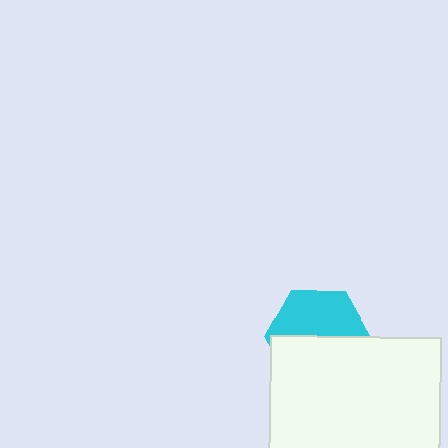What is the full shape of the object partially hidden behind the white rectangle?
The partially hidden object is a cyan hexagon.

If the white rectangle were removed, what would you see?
You would see the complete cyan hexagon.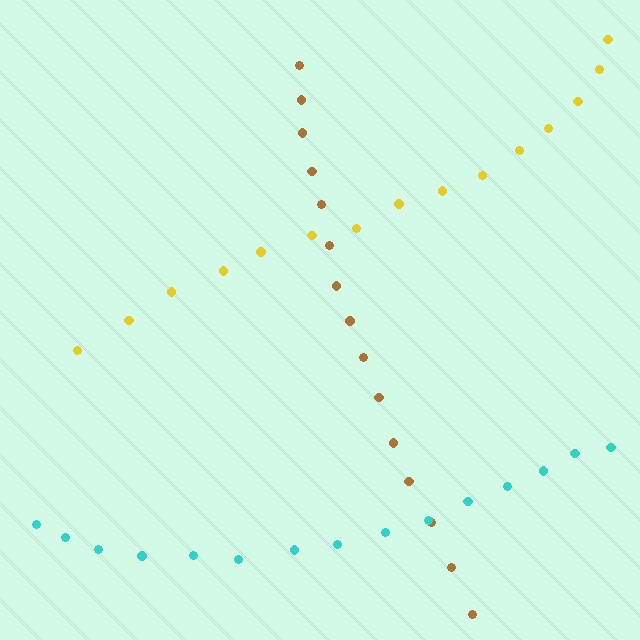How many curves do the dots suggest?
There are 3 distinct paths.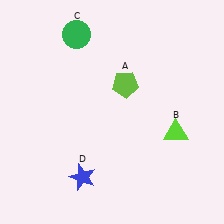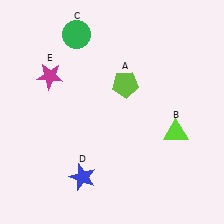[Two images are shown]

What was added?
A magenta star (E) was added in Image 2.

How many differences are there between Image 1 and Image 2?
There is 1 difference between the two images.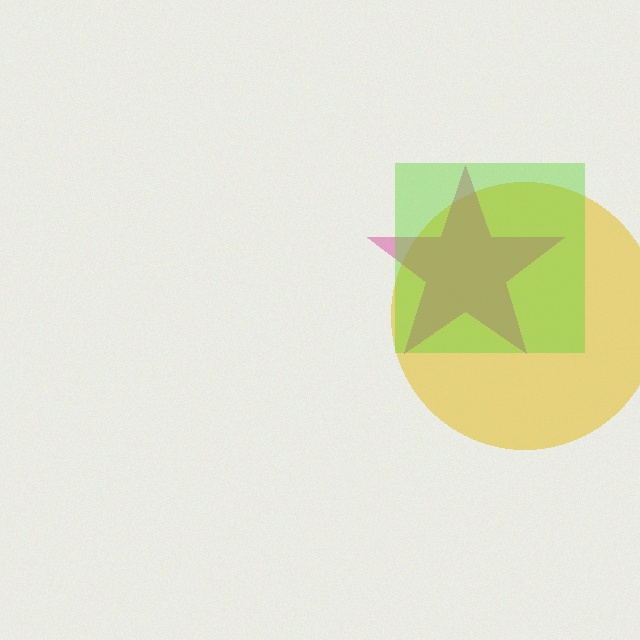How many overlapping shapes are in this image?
There are 3 overlapping shapes in the image.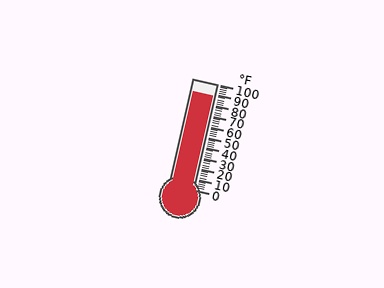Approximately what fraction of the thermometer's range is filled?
The thermometer is filled to approximately 90% of its range.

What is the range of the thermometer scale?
The thermometer scale ranges from 0°F to 100°F.